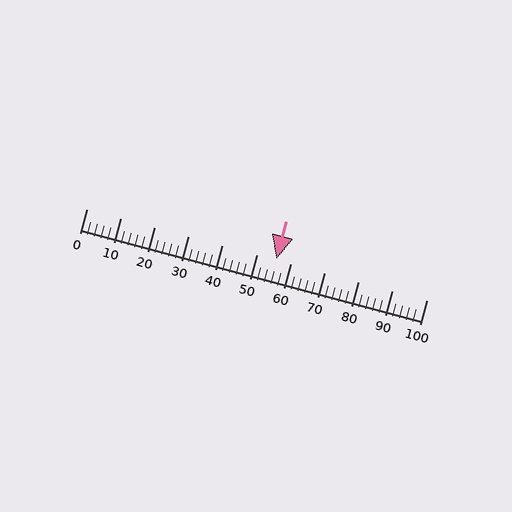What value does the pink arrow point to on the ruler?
The pink arrow points to approximately 56.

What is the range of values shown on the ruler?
The ruler shows values from 0 to 100.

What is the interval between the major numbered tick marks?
The major tick marks are spaced 10 units apart.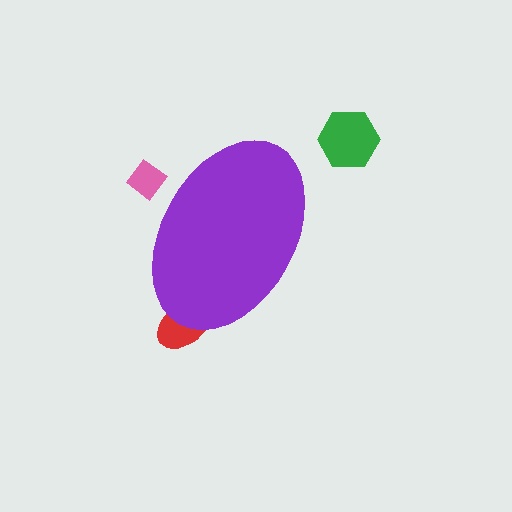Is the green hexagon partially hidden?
No, the green hexagon is fully visible.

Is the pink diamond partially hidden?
Yes, the pink diamond is partially hidden behind the purple ellipse.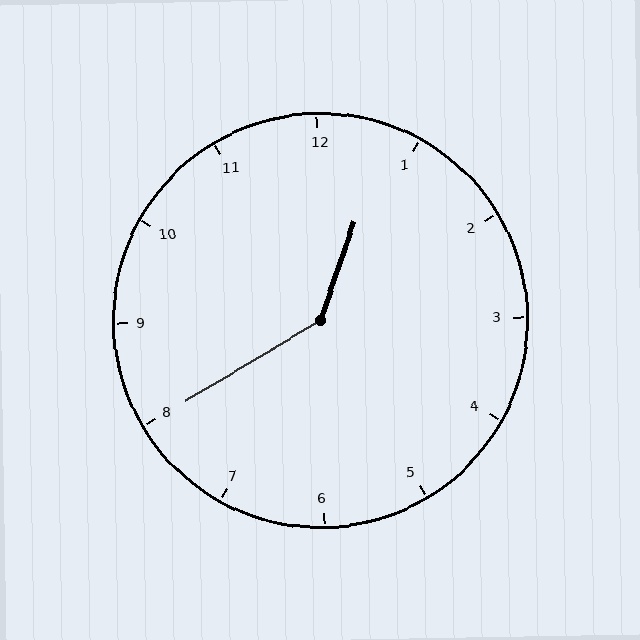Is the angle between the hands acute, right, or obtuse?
It is obtuse.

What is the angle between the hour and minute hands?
Approximately 140 degrees.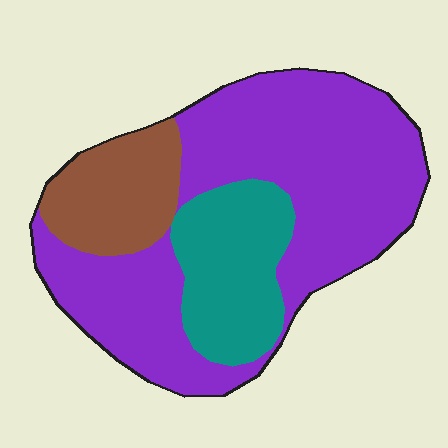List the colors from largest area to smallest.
From largest to smallest: purple, teal, brown.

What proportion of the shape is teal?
Teal takes up about one fifth (1/5) of the shape.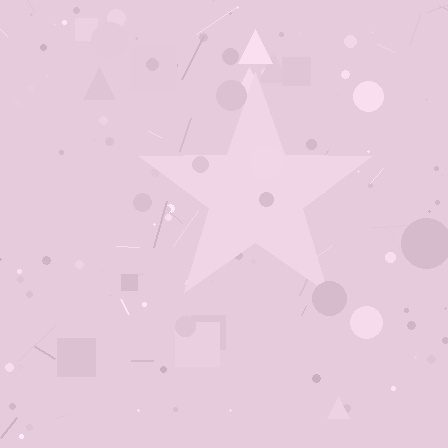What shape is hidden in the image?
A star is hidden in the image.